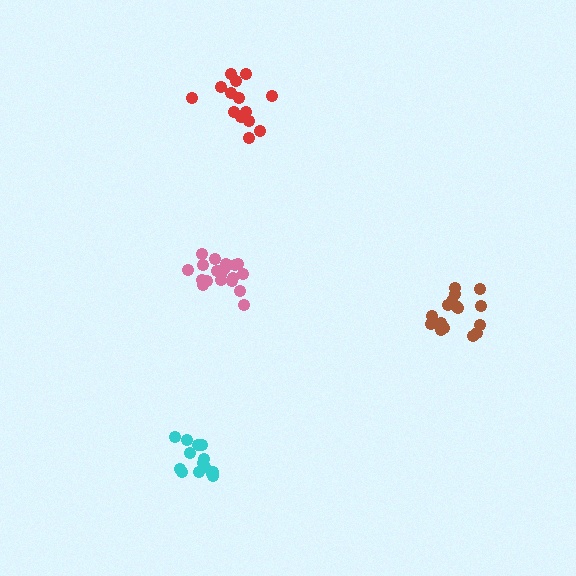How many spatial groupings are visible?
There are 4 spatial groupings.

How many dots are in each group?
Group 1: 14 dots, Group 2: 20 dots, Group 3: 14 dots, Group 4: 16 dots (64 total).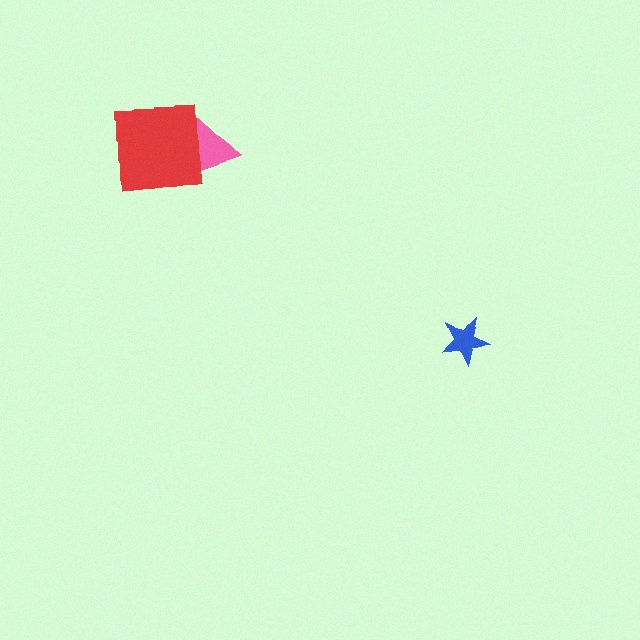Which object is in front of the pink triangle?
The red square is in front of the pink triangle.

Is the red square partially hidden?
No, no other shape covers it.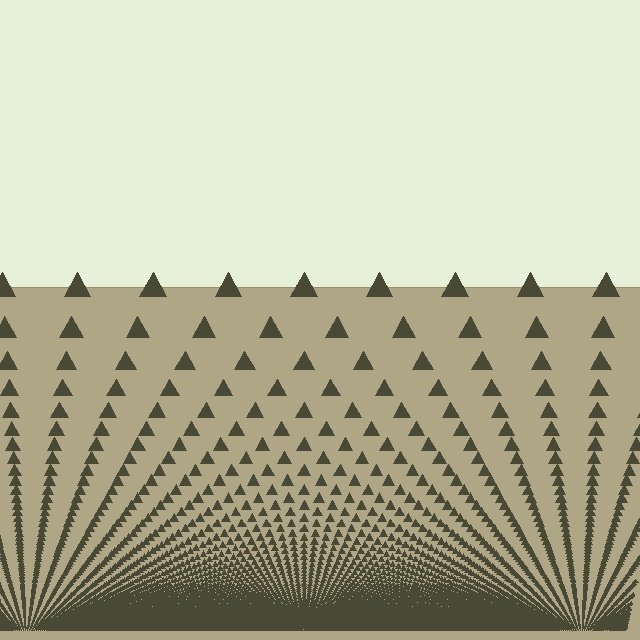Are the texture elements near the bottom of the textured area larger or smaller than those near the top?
Smaller. The gradient is inverted — elements near the bottom are smaller and denser.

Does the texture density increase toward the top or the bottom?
Density increases toward the bottom.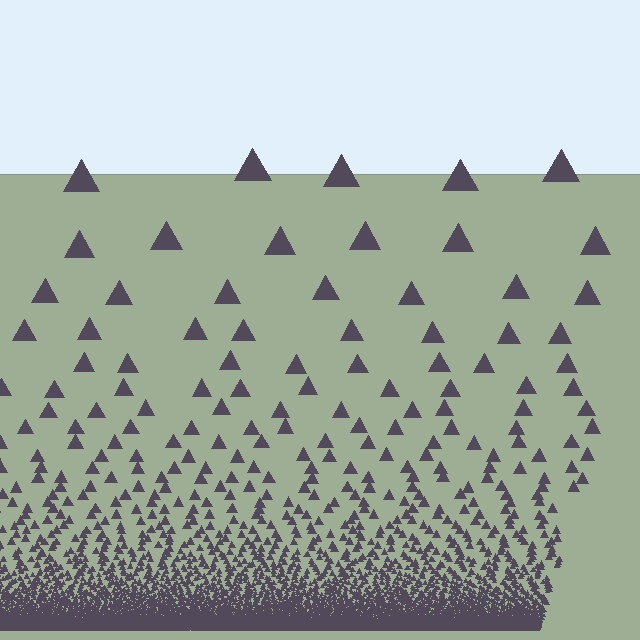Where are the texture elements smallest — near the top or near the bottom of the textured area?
Near the bottom.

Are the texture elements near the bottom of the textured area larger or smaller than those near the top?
Smaller. The gradient is inverted — elements near the bottom are smaller and denser.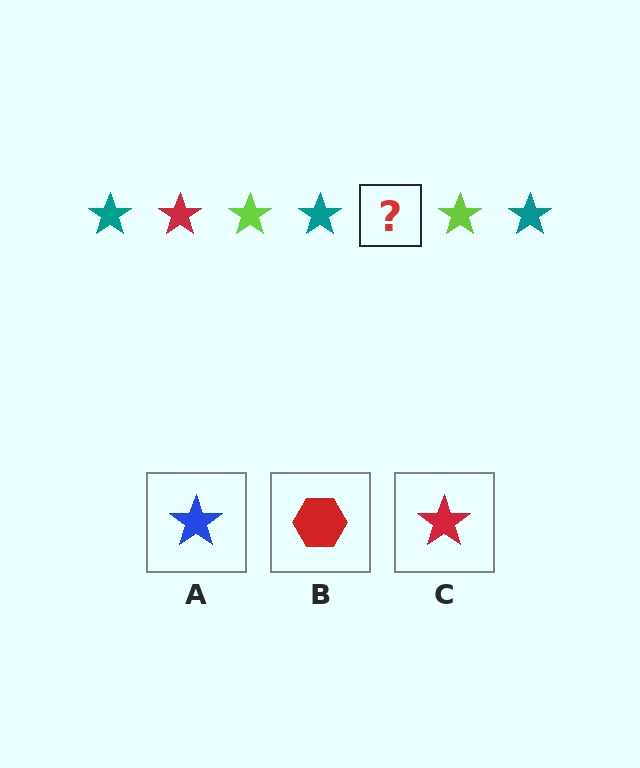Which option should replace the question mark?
Option C.